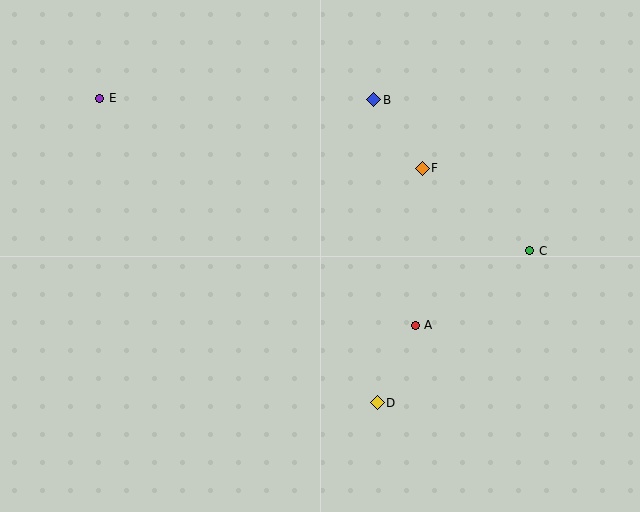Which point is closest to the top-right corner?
Point C is closest to the top-right corner.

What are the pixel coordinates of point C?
Point C is at (530, 251).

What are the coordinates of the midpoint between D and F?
The midpoint between D and F is at (400, 285).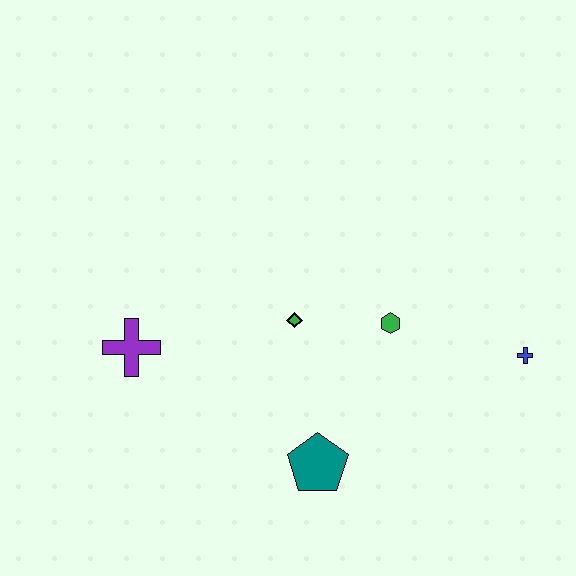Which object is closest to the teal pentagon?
The green diamond is closest to the teal pentagon.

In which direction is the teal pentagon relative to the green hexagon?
The teal pentagon is below the green hexagon.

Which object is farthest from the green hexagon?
The purple cross is farthest from the green hexagon.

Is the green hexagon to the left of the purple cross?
No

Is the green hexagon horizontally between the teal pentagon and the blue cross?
Yes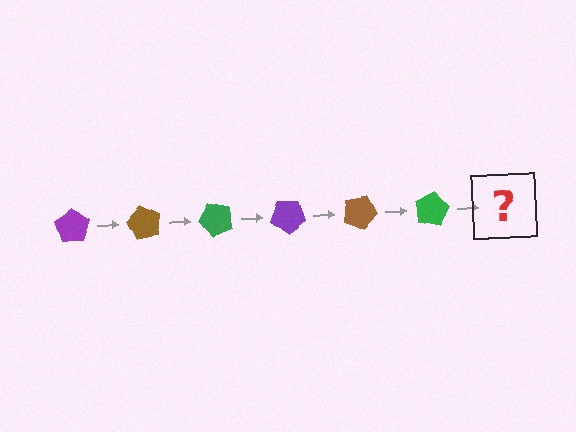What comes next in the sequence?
The next element should be a purple pentagon, rotated 360 degrees from the start.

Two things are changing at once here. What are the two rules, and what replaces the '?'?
The two rules are that it rotates 60 degrees each step and the color cycles through purple, brown, and green. The '?' should be a purple pentagon, rotated 360 degrees from the start.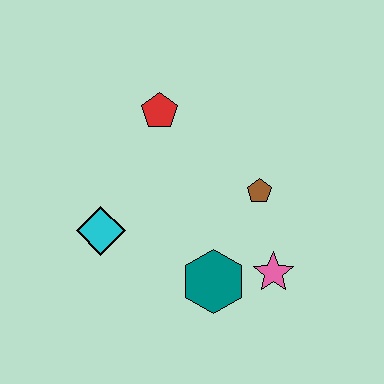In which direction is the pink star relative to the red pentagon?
The pink star is below the red pentagon.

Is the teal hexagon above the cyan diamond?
No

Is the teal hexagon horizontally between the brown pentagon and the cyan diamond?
Yes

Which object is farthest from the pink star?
The red pentagon is farthest from the pink star.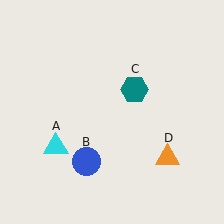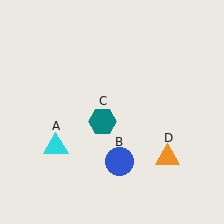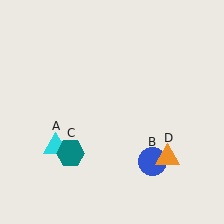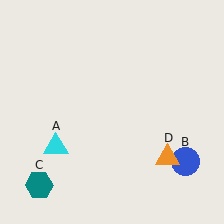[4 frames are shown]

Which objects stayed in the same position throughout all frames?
Cyan triangle (object A) and orange triangle (object D) remained stationary.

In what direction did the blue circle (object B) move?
The blue circle (object B) moved right.